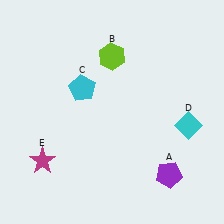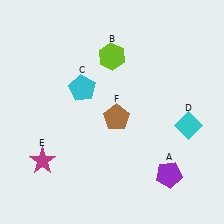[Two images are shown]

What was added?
A brown pentagon (F) was added in Image 2.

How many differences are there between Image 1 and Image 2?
There is 1 difference between the two images.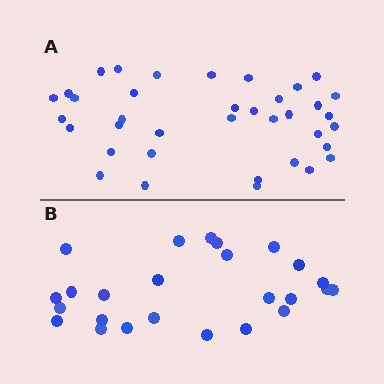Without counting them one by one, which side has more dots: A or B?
Region A (the top region) has more dots.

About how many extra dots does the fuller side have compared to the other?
Region A has roughly 12 or so more dots than region B.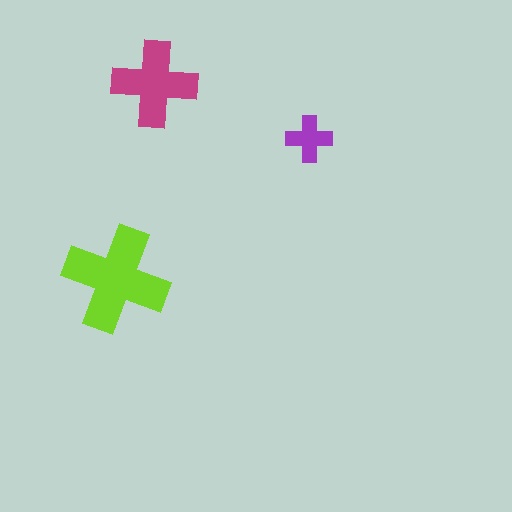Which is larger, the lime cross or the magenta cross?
The lime one.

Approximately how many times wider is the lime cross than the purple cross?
About 2.5 times wider.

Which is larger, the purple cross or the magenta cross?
The magenta one.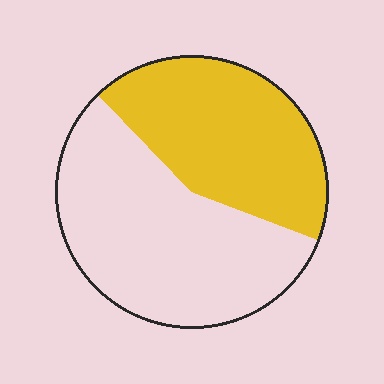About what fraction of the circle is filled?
About two fifths (2/5).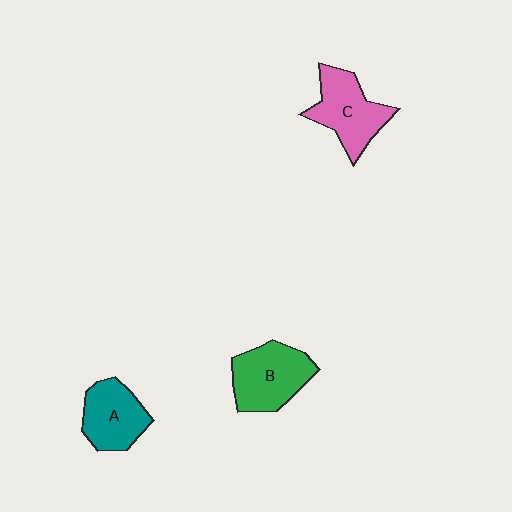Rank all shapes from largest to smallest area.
From largest to smallest: B (green), C (pink), A (teal).